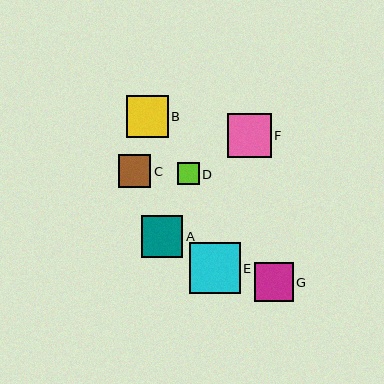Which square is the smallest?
Square D is the smallest with a size of approximately 22 pixels.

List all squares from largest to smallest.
From largest to smallest: E, F, A, B, G, C, D.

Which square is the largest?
Square E is the largest with a size of approximately 51 pixels.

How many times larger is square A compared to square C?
Square A is approximately 1.3 times the size of square C.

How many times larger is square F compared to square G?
Square F is approximately 1.1 times the size of square G.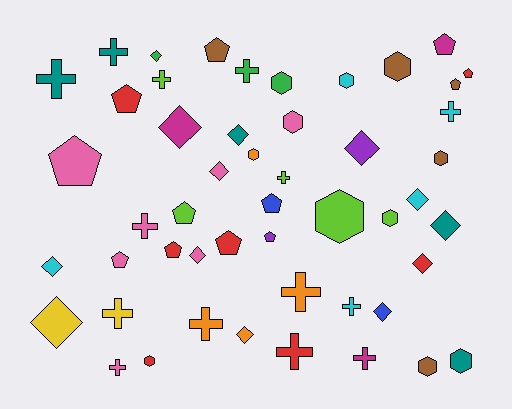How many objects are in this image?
There are 50 objects.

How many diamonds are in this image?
There are 13 diamonds.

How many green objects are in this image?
There are 3 green objects.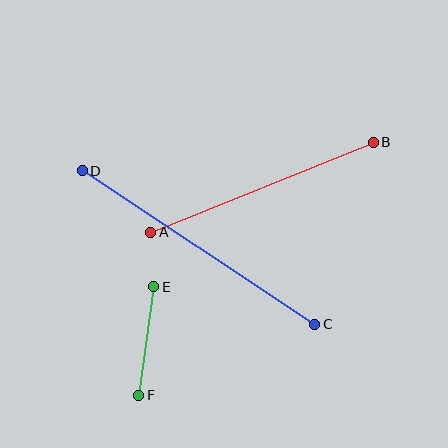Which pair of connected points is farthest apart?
Points C and D are farthest apart.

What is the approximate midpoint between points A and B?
The midpoint is at approximately (262, 187) pixels.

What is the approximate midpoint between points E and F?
The midpoint is at approximately (146, 341) pixels.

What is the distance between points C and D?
The distance is approximately 278 pixels.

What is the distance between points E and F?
The distance is approximately 110 pixels.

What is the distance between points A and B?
The distance is approximately 240 pixels.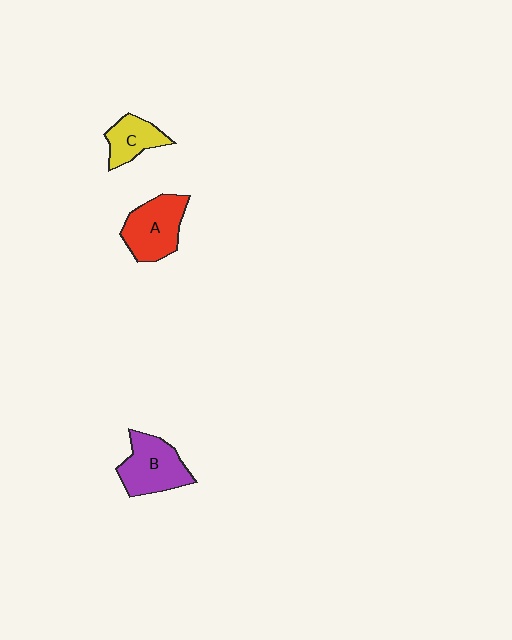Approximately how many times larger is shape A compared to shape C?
Approximately 1.5 times.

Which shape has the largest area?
Shape B (purple).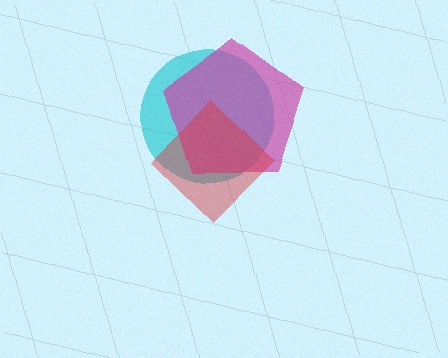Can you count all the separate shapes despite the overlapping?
Yes, there are 3 separate shapes.